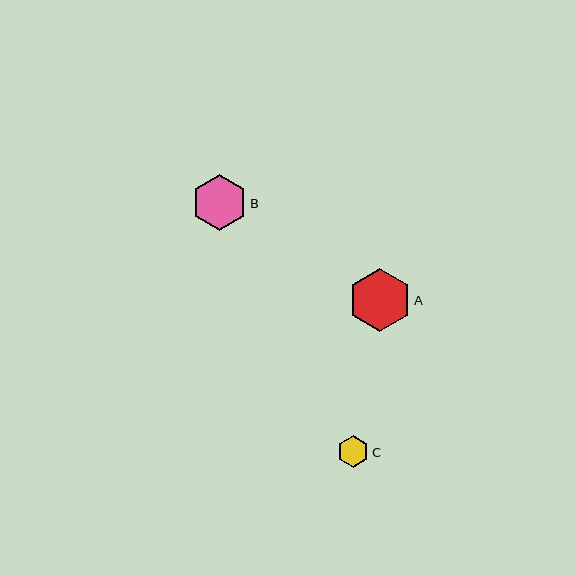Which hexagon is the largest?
Hexagon A is the largest with a size of approximately 63 pixels.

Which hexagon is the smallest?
Hexagon C is the smallest with a size of approximately 31 pixels.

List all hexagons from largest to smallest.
From largest to smallest: A, B, C.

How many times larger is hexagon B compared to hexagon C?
Hexagon B is approximately 1.8 times the size of hexagon C.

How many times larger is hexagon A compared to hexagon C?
Hexagon A is approximately 2.0 times the size of hexagon C.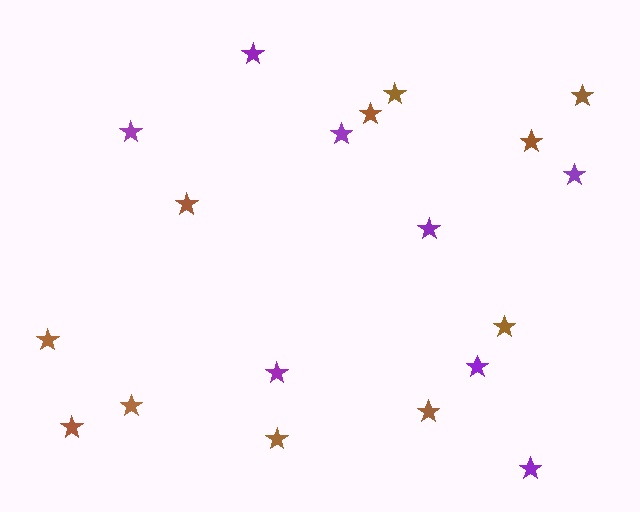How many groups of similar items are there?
There are 2 groups: one group of brown stars (11) and one group of purple stars (8).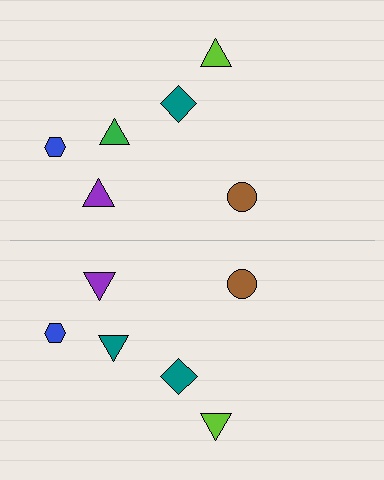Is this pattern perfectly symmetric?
No, the pattern is not perfectly symmetric. The teal triangle on the bottom side breaks the symmetry — its mirror counterpart is green.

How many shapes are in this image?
There are 12 shapes in this image.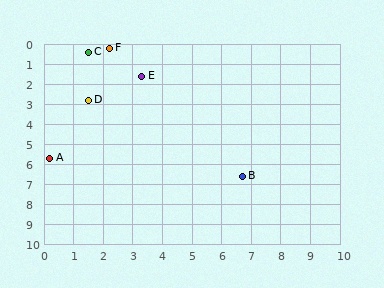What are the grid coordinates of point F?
Point F is at approximately (2.2, 0.2).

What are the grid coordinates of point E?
Point E is at approximately (3.3, 1.6).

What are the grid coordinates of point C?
Point C is at approximately (1.5, 0.4).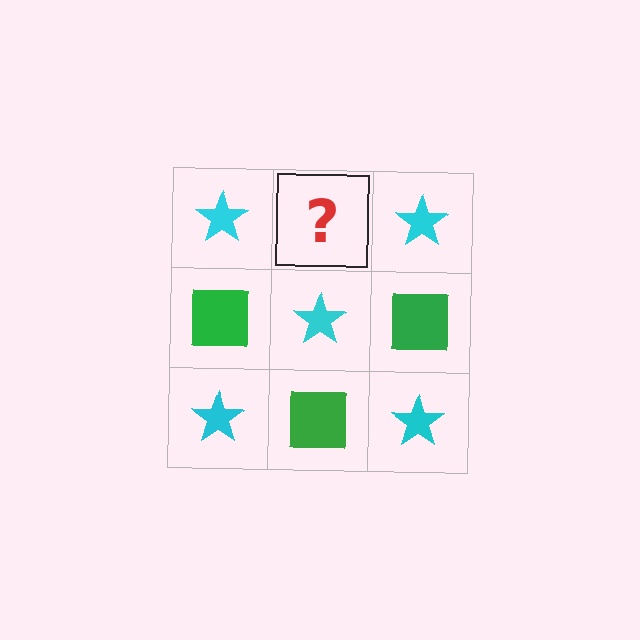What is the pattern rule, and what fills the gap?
The rule is that it alternates cyan star and green square in a checkerboard pattern. The gap should be filled with a green square.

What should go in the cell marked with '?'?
The missing cell should contain a green square.